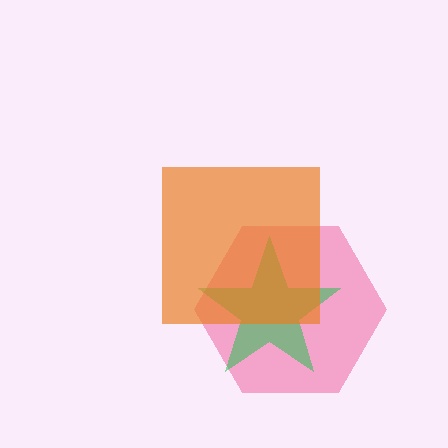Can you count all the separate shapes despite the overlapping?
Yes, there are 3 separate shapes.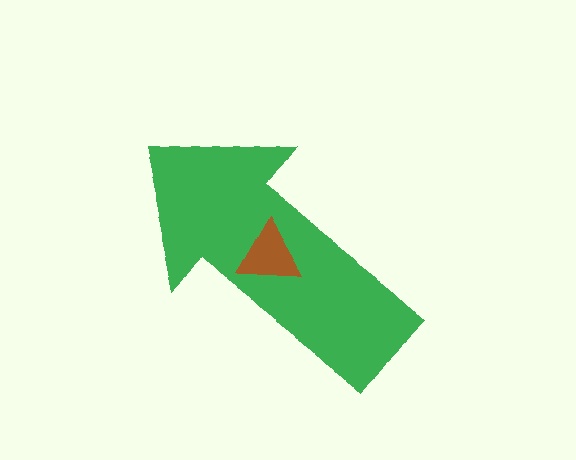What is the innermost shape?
The brown triangle.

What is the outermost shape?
The green arrow.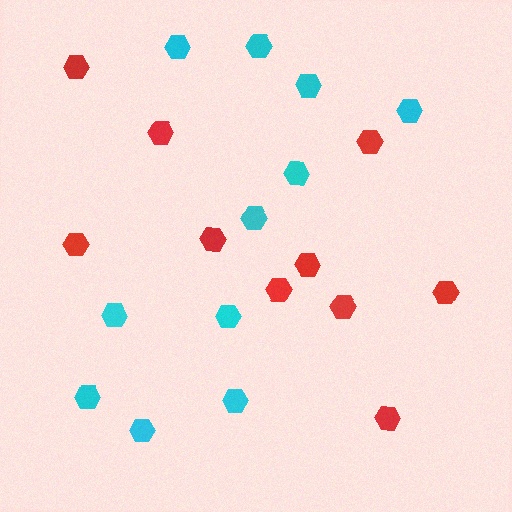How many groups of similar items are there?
There are 2 groups: one group of red hexagons (10) and one group of cyan hexagons (11).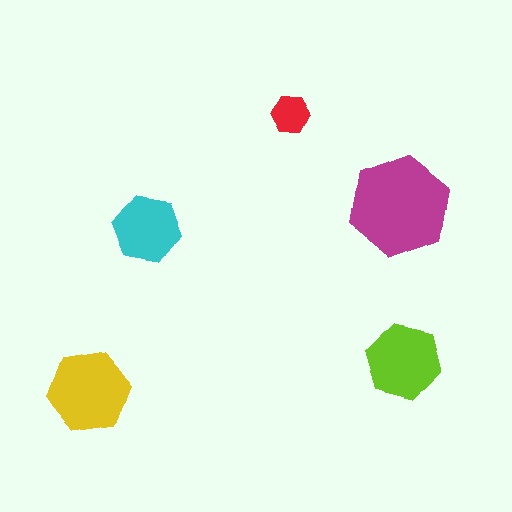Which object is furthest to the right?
The lime hexagon is rightmost.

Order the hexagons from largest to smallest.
the magenta one, the yellow one, the lime one, the cyan one, the red one.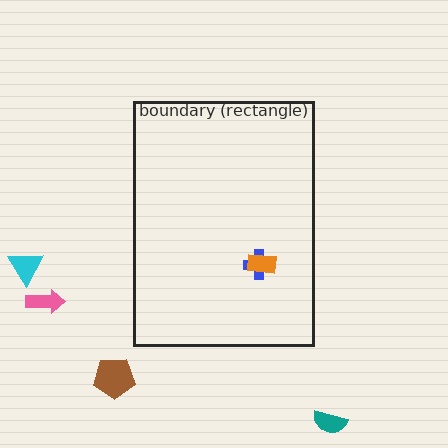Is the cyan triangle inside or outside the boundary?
Outside.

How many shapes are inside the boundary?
2 inside, 4 outside.